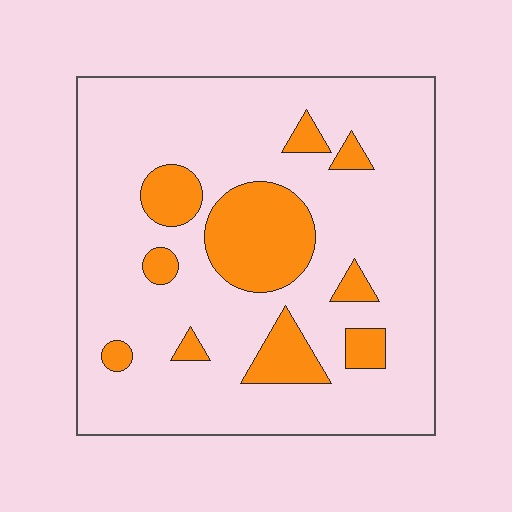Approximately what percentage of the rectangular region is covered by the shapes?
Approximately 20%.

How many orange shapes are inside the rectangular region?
10.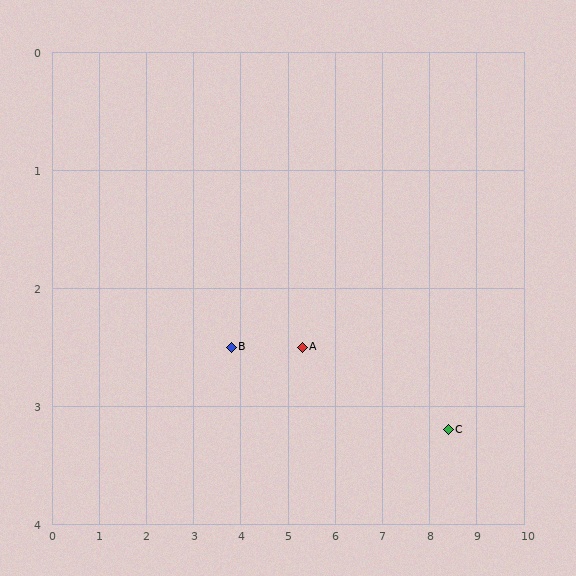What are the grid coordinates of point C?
Point C is at approximately (8.4, 3.2).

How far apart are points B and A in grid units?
Points B and A are about 1.5 grid units apart.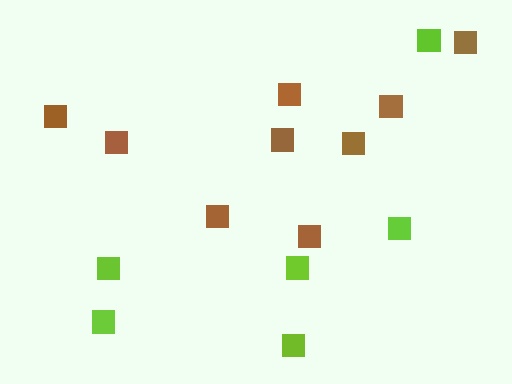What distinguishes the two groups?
There are 2 groups: one group of lime squares (6) and one group of brown squares (9).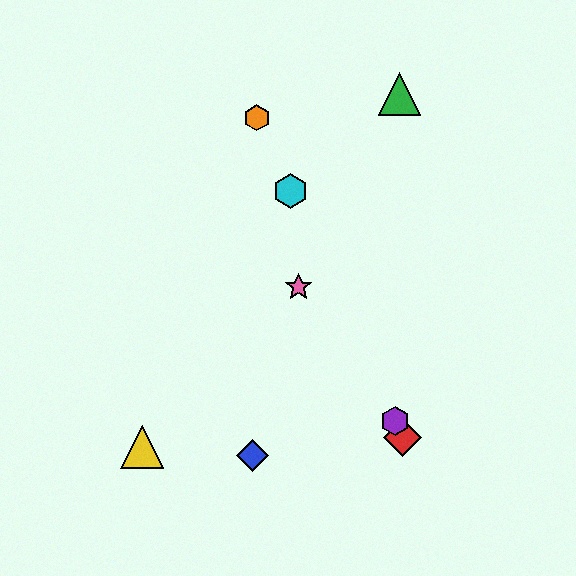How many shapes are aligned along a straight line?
4 shapes (the red diamond, the purple hexagon, the orange hexagon, the cyan hexagon) are aligned along a straight line.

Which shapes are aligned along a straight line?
The red diamond, the purple hexagon, the orange hexagon, the cyan hexagon are aligned along a straight line.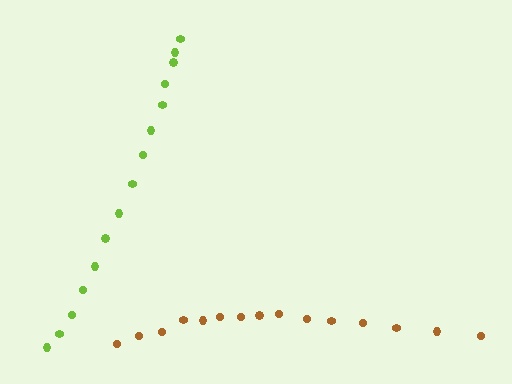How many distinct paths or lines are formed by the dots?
There are 2 distinct paths.